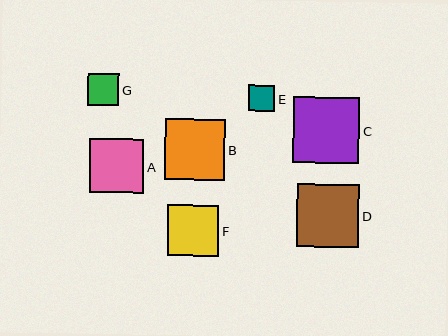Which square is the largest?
Square C is the largest with a size of approximately 66 pixels.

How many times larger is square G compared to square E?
Square G is approximately 1.2 times the size of square E.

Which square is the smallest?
Square E is the smallest with a size of approximately 26 pixels.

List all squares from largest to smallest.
From largest to smallest: C, D, B, A, F, G, E.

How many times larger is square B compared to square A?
Square B is approximately 1.1 times the size of square A.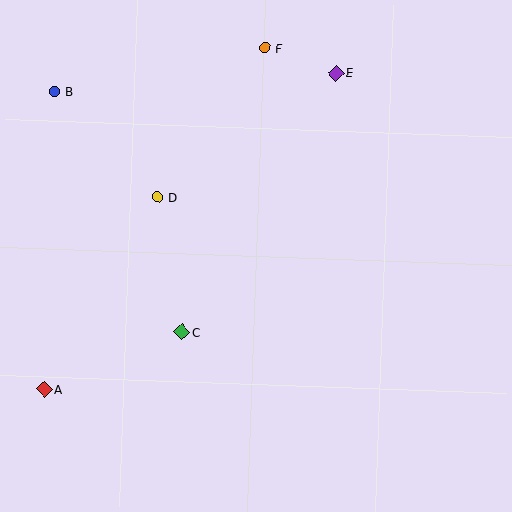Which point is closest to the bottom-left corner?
Point A is closest to the bottom-left corner.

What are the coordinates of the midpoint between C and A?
The midpoint between C and A is at (113, 361).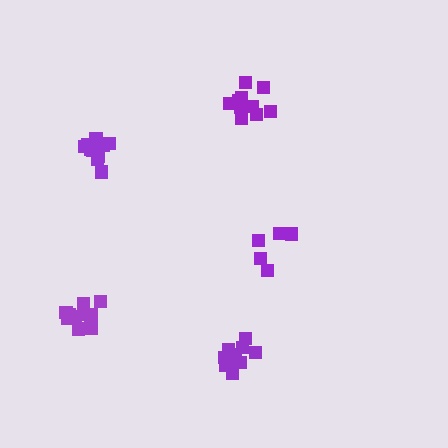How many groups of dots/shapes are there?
There are 5 groups.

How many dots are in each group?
Group 1: 5 dots, Group 2: 10 dots, Group 3: 10 dots, Group 4: 10 dots, Group 5: 11 dots (46 total).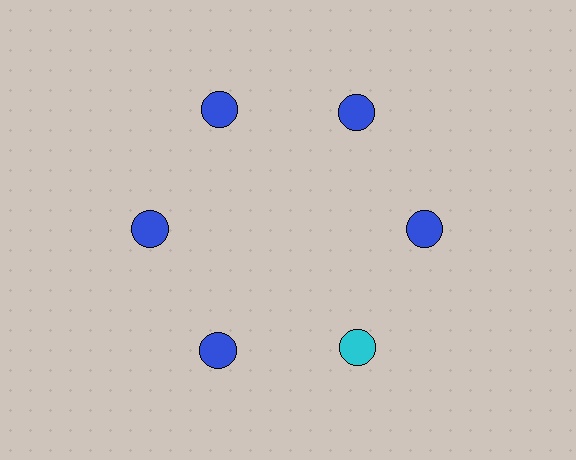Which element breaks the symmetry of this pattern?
The cyan circle at roughly the 5 o'clock position breaks the symmetry. All other shapes are blue circles.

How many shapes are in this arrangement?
There are 6 shapes arranged in a ring pattern.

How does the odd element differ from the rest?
It has a different color: cyan instead of blue.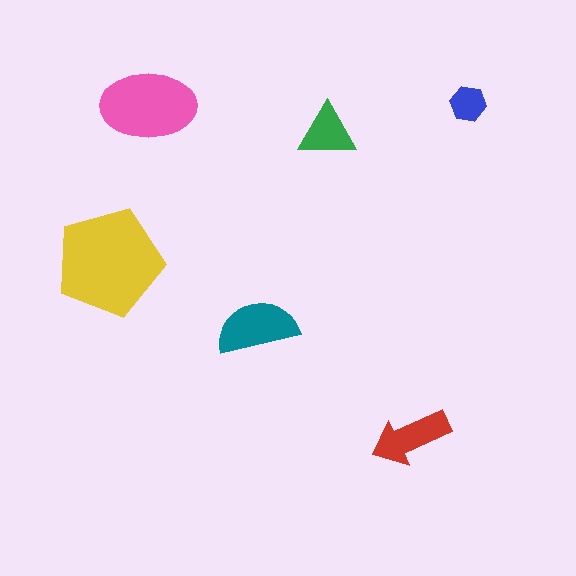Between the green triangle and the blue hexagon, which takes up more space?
The green triangle.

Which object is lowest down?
The red arrow is bottommost.